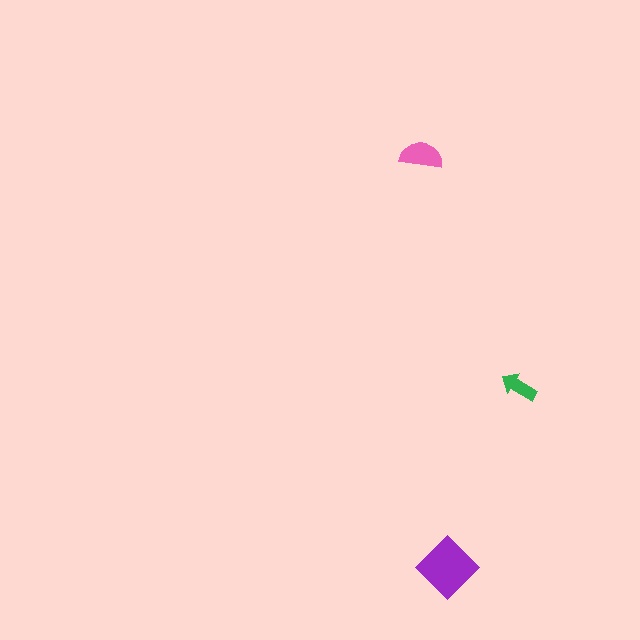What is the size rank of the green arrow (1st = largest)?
3rd.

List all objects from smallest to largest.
The green arrow, the pink semicircle, the purple diamond.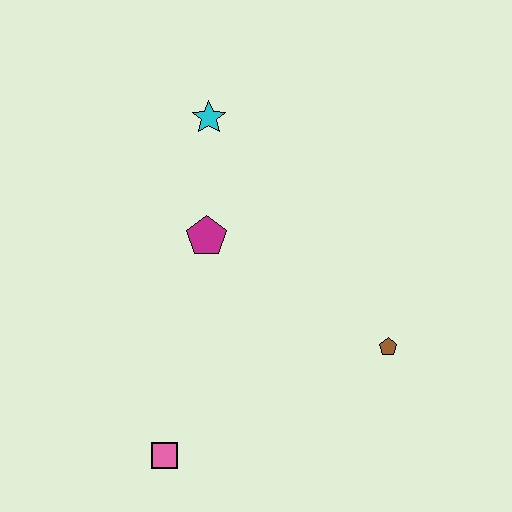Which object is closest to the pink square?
The magenta pentagon is closest to the pink square.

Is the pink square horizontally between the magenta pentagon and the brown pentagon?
No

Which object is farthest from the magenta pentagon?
The pink square is farthest from the magenta pentagon.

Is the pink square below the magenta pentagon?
Yes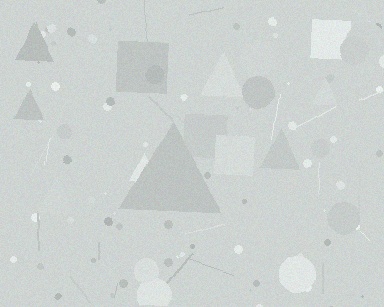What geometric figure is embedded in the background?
A triangle is embedded in the background.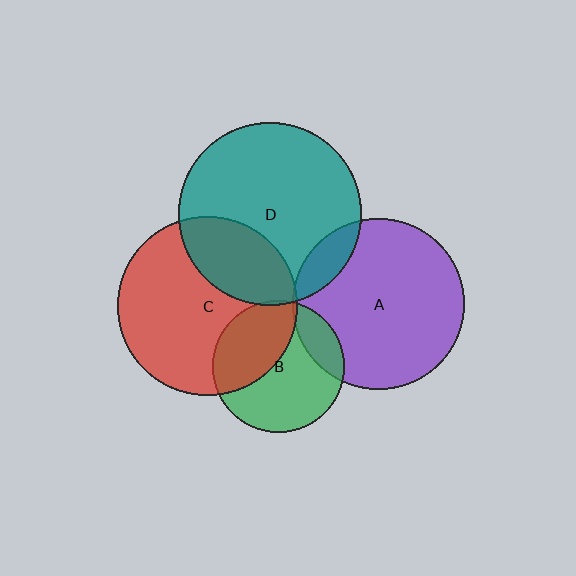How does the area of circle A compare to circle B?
Approximately 1.7 times.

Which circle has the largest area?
Circle D (teal).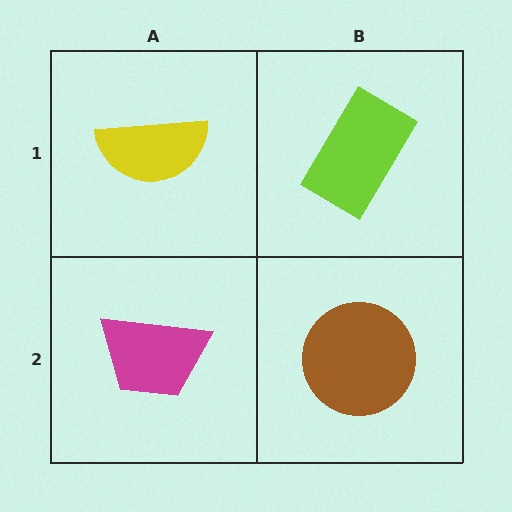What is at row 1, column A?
A yellow semicircle.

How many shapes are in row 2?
2 shapes.